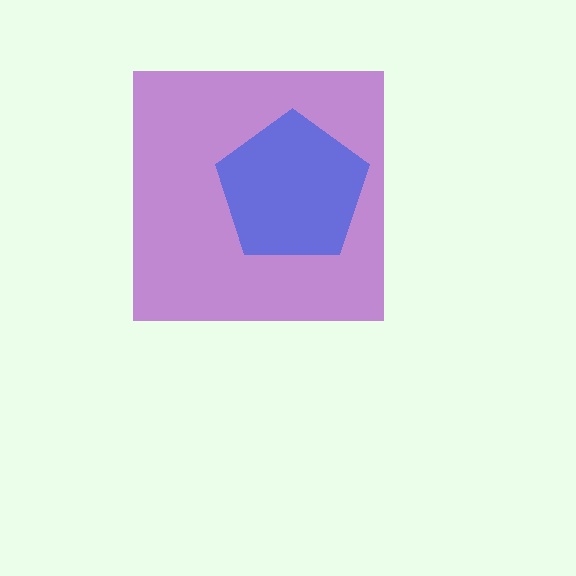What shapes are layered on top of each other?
The layered shapes are: a purple square, a blue pentagon.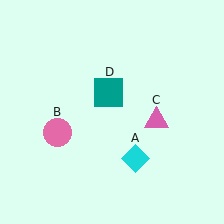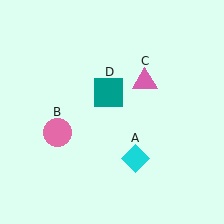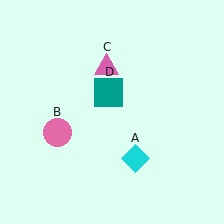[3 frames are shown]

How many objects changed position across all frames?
1 object changed position: pink triangle (object C).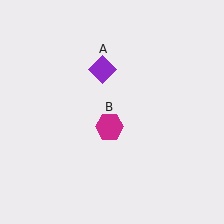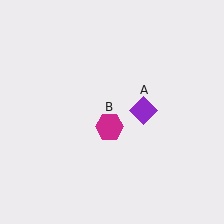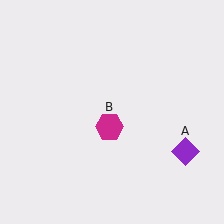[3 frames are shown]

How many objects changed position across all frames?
1 object changed position: purple diamond (object A).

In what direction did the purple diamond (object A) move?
The purple diamond (object A) moved down and to the right.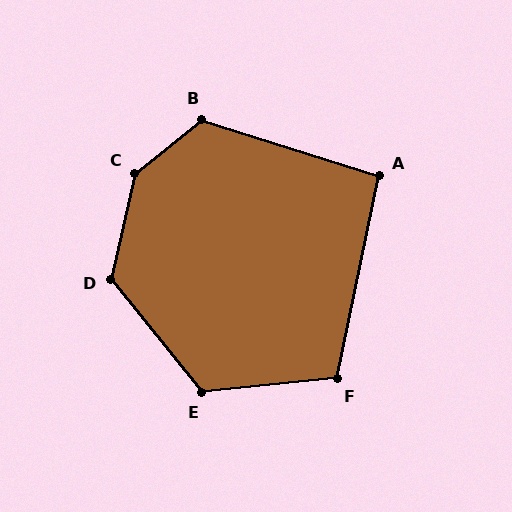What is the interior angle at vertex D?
Approximately 129 degrees (obtuse).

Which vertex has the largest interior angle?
C, at approximately 141 degrees.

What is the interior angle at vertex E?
Approximately 123 degrees (obtuse).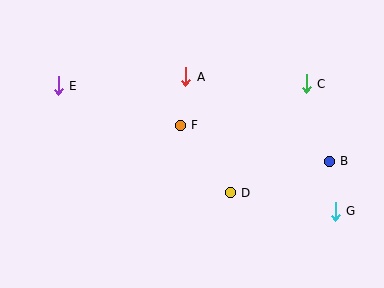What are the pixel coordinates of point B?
Point B is at (329, 161).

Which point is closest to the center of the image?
Point F at (180, 125) is closest to the center.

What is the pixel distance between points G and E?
The distance between G and E is 304 pixels.